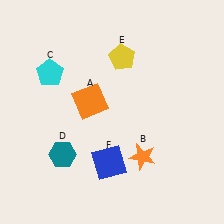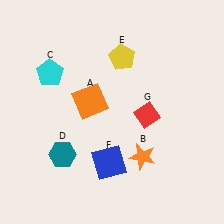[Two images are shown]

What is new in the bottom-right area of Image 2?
A red diamond (G) was added in the bottom-right area of Image 2.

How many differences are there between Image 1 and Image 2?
There is 1 difference between the two images.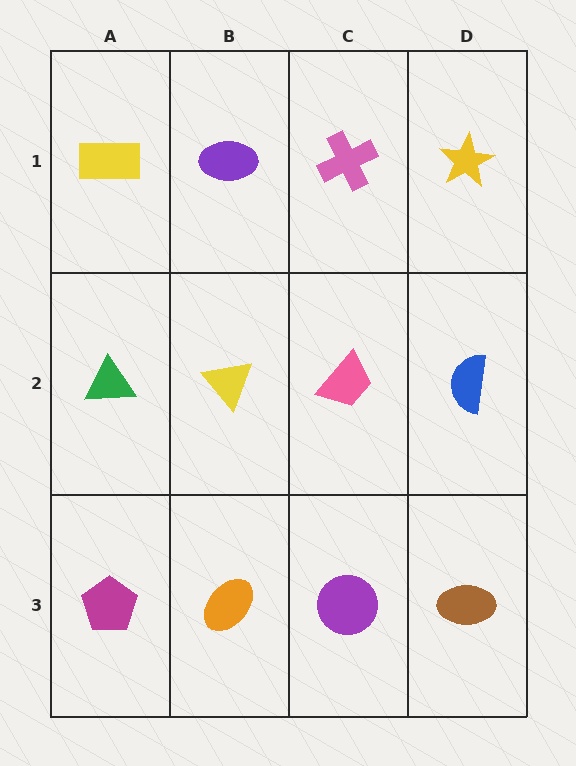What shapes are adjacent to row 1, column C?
A pink trapezoid (row 2, column C), a purple ellipse (row 1, column B), a yellow star (row 1, column D).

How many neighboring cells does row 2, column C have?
4.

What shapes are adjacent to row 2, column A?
A yellow rectangle (row 1, column A), a magenta pentagon (row 3, column A), a yellow triangle (row 2, column B).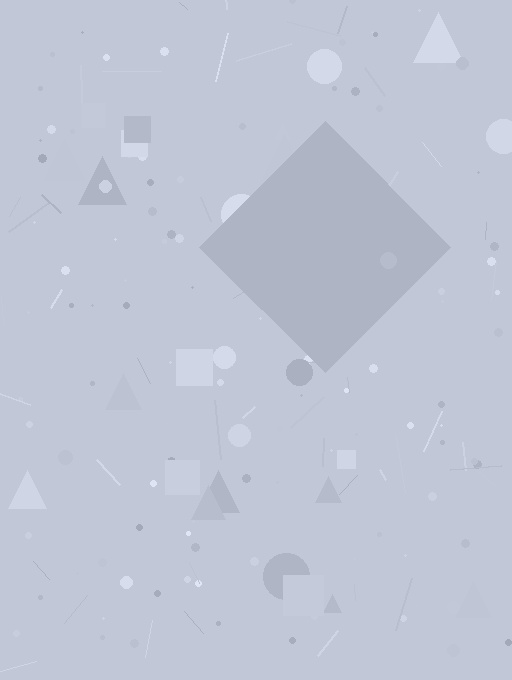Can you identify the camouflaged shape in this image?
The camouflaged shape is a diamond.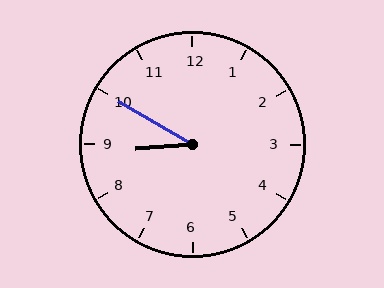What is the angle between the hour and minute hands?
Approximately 35 degrees.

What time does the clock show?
8:50.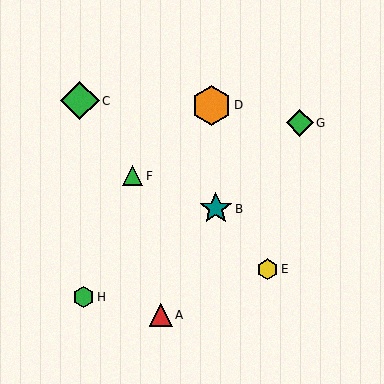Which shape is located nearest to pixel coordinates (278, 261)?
The yellow hexagon (labeled E) at (267, 269) is nearest to that location.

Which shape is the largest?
The orange hexagon (labeled D) is the largest.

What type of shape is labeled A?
Shape A is a red triangle.